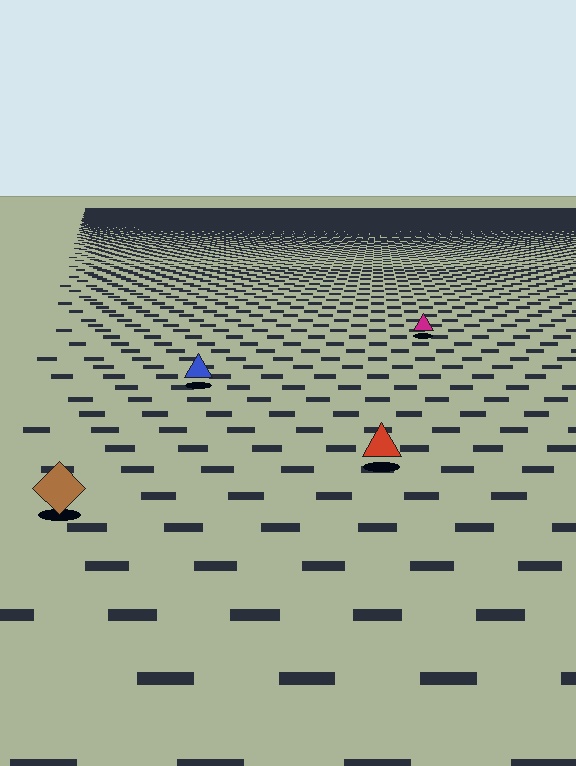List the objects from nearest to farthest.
From nearest to farthest: the brown diamond, the red triangle, the blue triangle, the magenta triangle.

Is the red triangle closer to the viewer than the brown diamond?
No. The brown diamond is closer — you can tell from the texture gradient: the ground texture is coarser near it.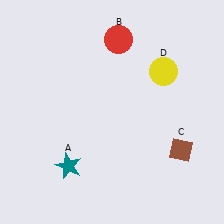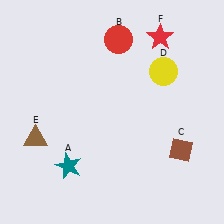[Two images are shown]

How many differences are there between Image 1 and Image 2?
There are 2 differences between the two images.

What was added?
A brown triangle (E), a red star (F) were added in Image 2.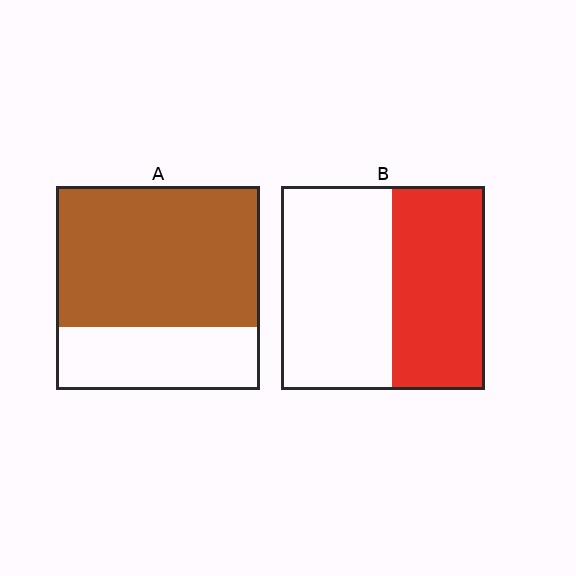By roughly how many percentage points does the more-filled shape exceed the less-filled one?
By roughly 25 percentage points (A over B).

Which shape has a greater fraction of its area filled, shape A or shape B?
Shape A.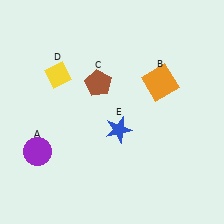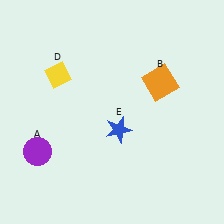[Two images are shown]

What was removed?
The brown pentagon (C) was removed in Image 2.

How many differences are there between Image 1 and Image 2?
There is 1 difference between the two images.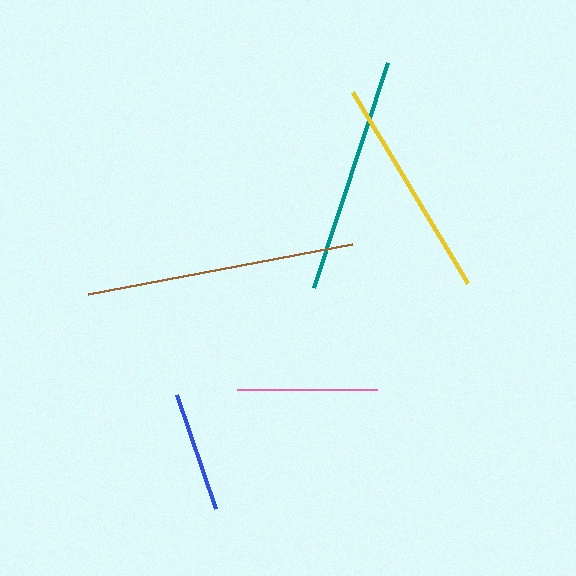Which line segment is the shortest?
The blue line is the shortest at approximately 121 pixels.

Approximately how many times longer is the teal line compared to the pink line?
The teal line is approximately 1.7 times the length of the pink line.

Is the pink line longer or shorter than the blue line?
The pink line is longer than the blue line.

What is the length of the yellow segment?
The yellow segment is approximately 223 pixels long.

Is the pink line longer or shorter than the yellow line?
The yellow line is longer than the pink line.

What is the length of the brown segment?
The brown segment is approximately 268 pixels long.